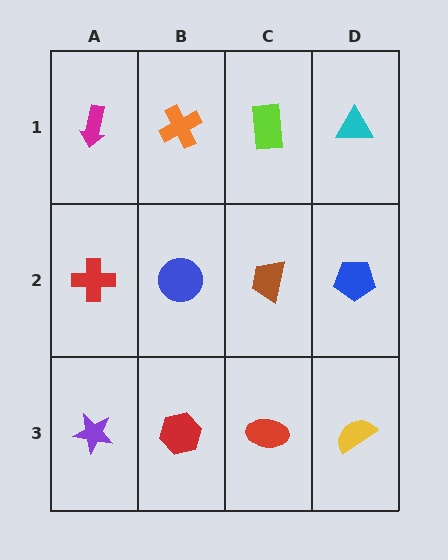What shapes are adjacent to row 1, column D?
A blue pentagon (row 2, column D), a lime rectangle (row 1, column C).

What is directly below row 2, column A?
A purple star.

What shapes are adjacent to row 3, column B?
A blue circle (row 2, column B), a purple star (row 3, column A), a red ellipse (row 3, column C).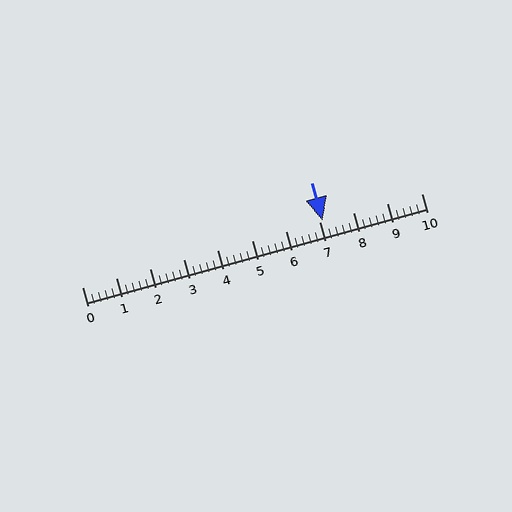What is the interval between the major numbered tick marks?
The major tick marks are spaced 1 units apart.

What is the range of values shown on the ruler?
The ruler shows values from 0 to 10.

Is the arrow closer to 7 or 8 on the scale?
The arrow is closer to 7.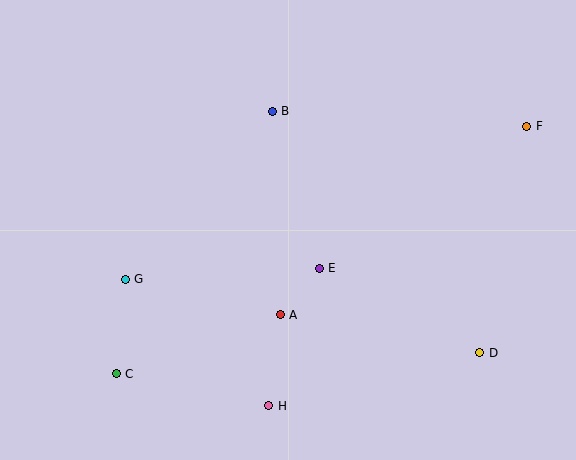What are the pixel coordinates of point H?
Point H is at (269, 406).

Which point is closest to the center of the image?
Point E at (319, 268) is closest to the center.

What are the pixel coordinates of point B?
Point B is at (272, 111).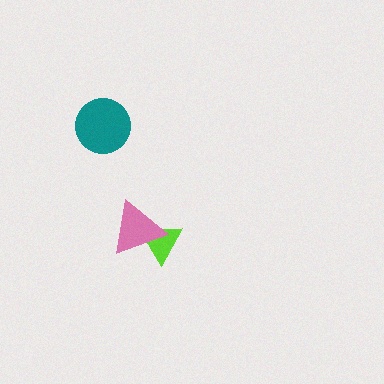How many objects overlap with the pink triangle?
1 object overlaps with the pink triangle.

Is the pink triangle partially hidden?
No, no other shape covers it.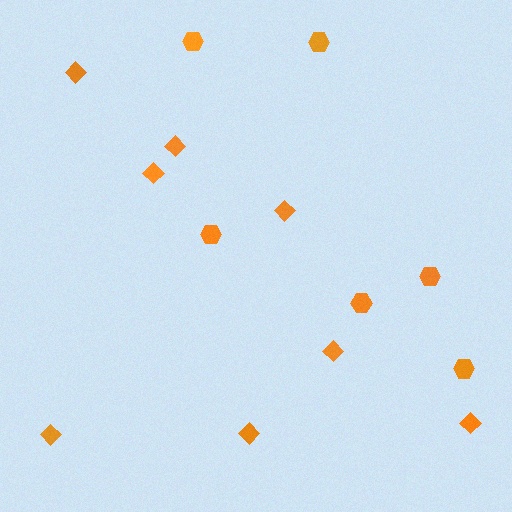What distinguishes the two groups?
There are 2 groups: one group of hexagons (6) and one group of diamonds (8).